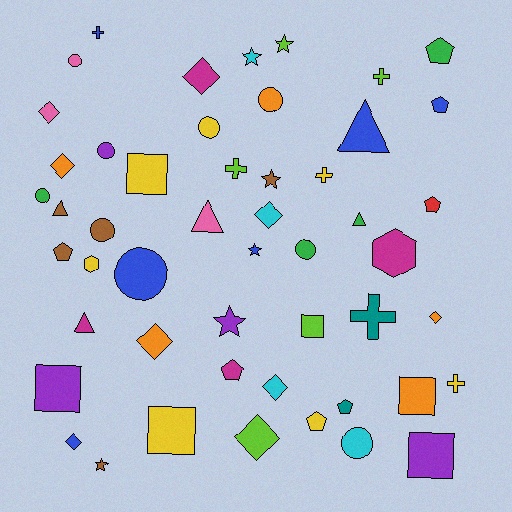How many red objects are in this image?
There is 1 red object.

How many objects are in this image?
There are 50 objects.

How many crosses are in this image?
There are 6 crosses.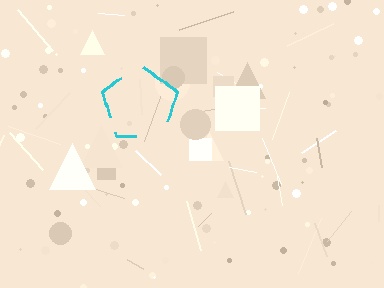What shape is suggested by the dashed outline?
The dashed outline suggests a pentagon.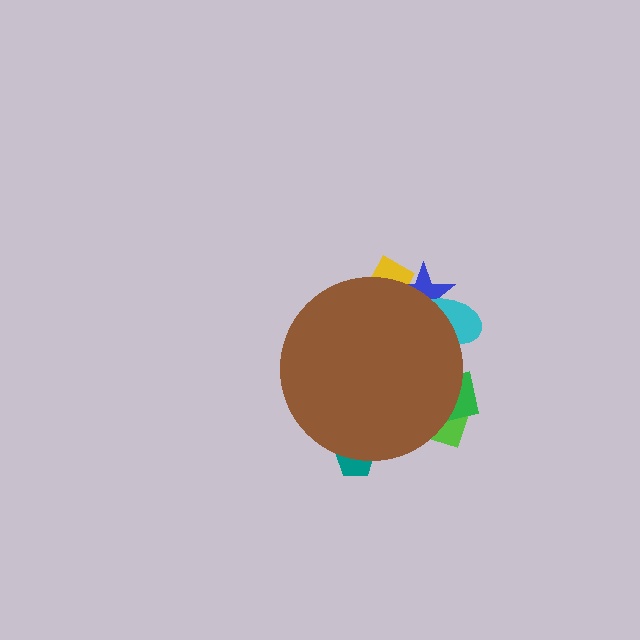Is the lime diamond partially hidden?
Yes, the lime diamond is partially hidden behind the brown circle.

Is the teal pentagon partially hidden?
Yes, the teal pentagon is partially hidden behind the brown circle.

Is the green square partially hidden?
Yes, the green square is partially hidden behind the brown circle.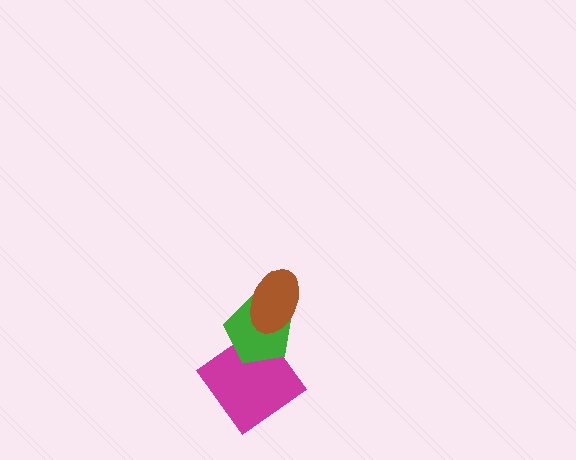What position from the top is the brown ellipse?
The brown ellipse is 1st from the top.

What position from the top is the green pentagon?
The green pentagon is 2nd from the top.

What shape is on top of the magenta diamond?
The green pentagon is on top of the magenta diamond.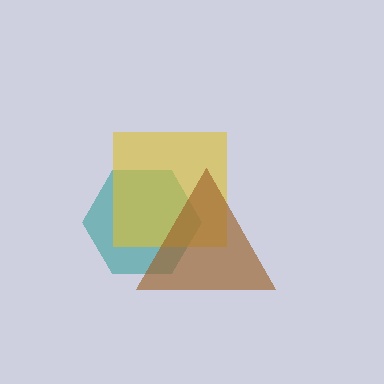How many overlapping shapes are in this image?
There are 3 overlapping shapes in the image.